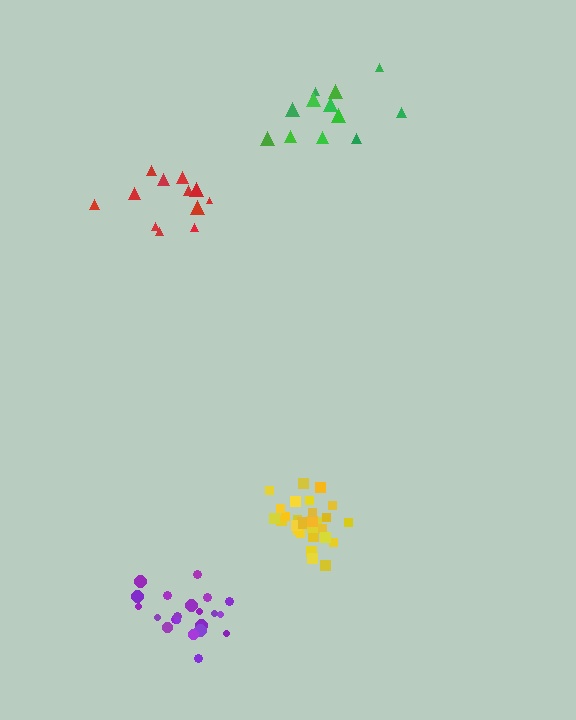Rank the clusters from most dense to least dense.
yellow, purple, green, red.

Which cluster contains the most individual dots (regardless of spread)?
Yellow (30).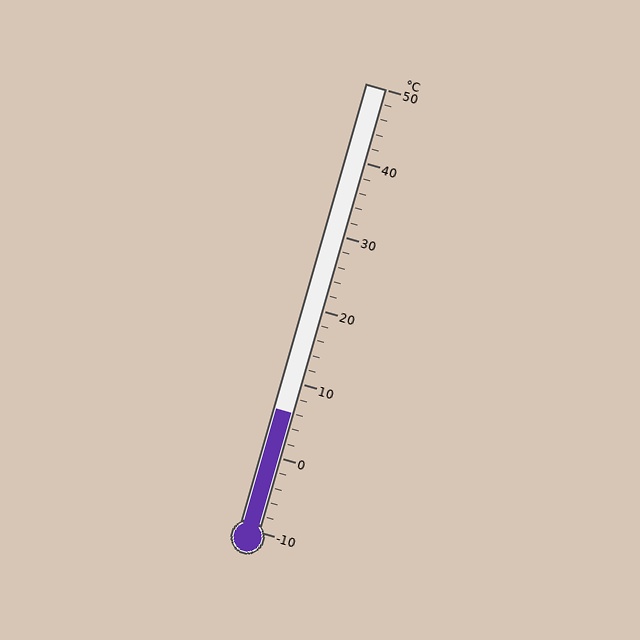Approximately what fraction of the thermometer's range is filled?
The thermometer is filled to approximately 25% of its range.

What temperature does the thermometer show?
The thermometer shows approximately 6°C.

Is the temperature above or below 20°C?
The temperature is below 20°C.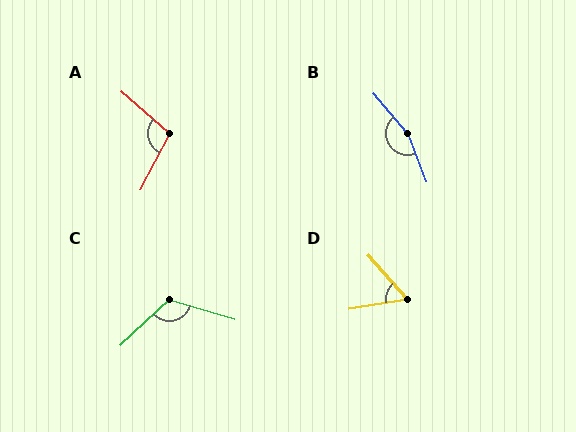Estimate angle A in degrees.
Approximately 103 degrees.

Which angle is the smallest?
D, at approximately 57 degrees.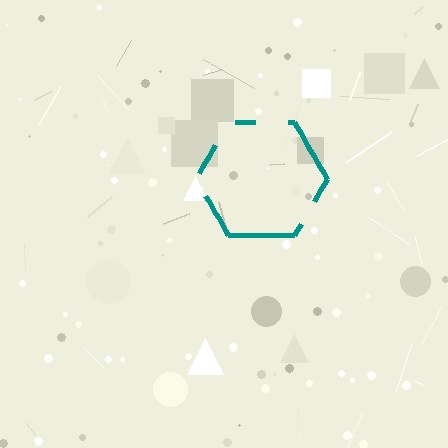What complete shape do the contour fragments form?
The contour fragments form a hexagon.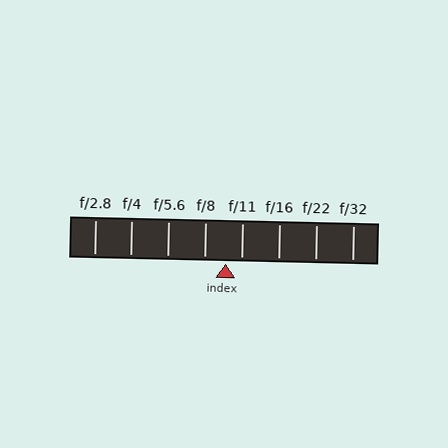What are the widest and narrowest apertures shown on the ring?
The widest aperture shown is f/2.8 and the narrowest is f/32.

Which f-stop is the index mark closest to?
The index mark is closest to f/11.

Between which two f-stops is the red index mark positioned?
The index mark is between f/8 and f/11.